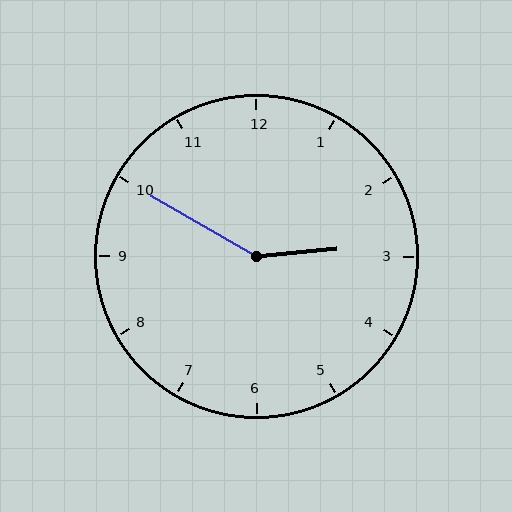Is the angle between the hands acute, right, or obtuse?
It is obtuse.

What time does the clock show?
2:50.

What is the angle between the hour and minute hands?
Approximately 145 degrees.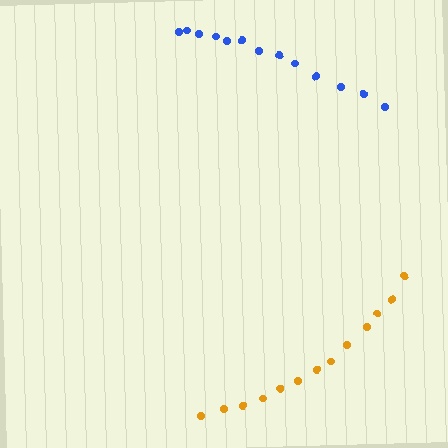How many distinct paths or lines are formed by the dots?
There are 2 distinct paths.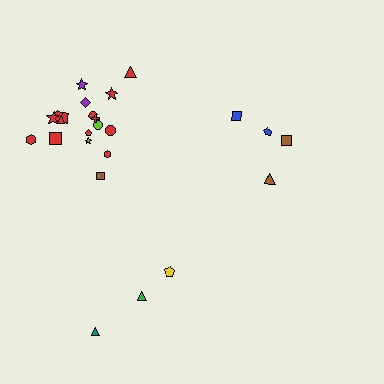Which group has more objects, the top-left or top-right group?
The top-left group.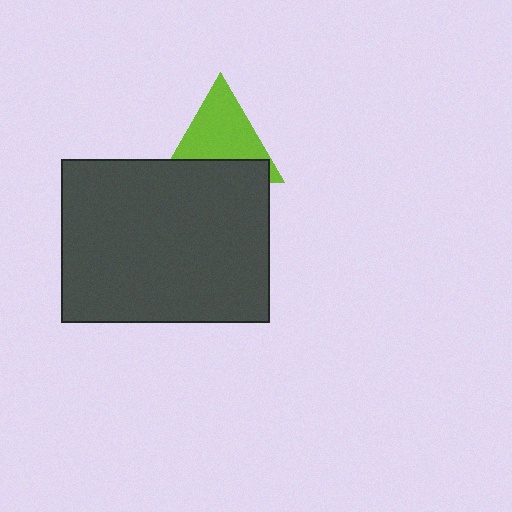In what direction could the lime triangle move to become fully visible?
The lime triangle could move up. That would shift it out from behind the dark gray rectangle entirely.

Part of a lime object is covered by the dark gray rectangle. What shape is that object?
It is a triangle.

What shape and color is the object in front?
The object in front is a dark gray rectangle.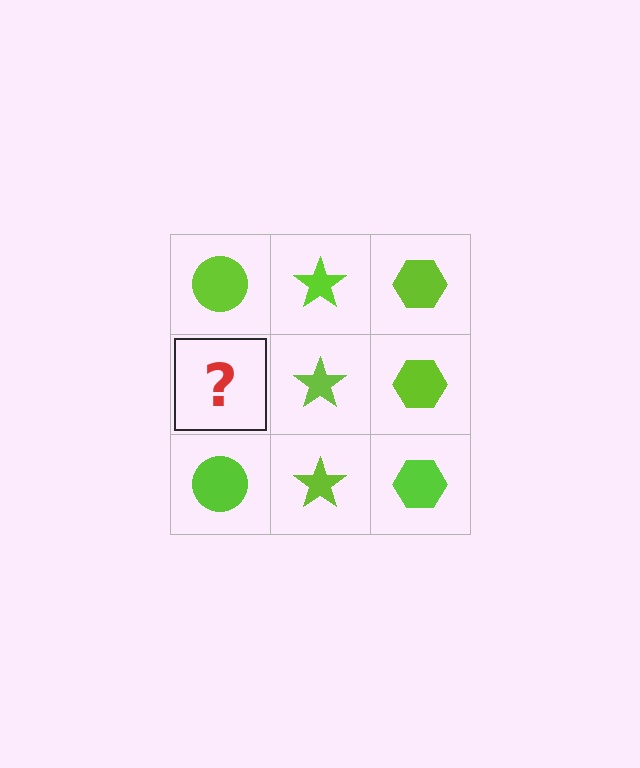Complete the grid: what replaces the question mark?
The question mark should be replaced with a lime circle.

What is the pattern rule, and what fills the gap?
The rule is that each column has a consistent shape. The gap should be filled with a lime circle.